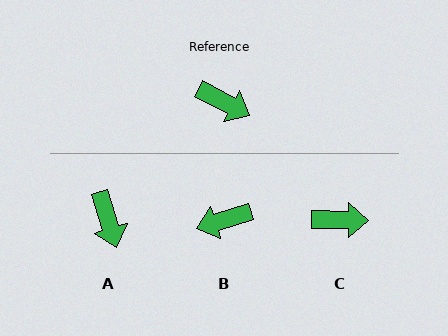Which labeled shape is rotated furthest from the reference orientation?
B, about 135 degrees away.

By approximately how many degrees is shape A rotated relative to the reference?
Approximately 46 degrees clockwise.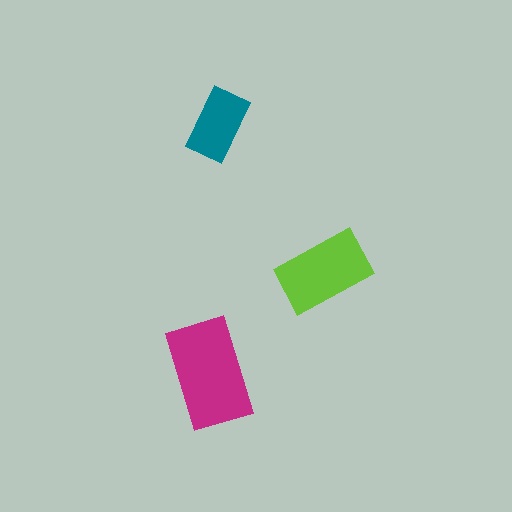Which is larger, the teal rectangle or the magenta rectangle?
The magenta one.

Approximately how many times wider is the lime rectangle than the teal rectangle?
About 1.5 times wider.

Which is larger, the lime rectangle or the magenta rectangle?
The magenta one.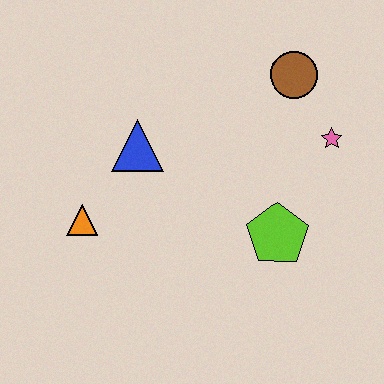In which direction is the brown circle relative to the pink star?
The brown circle is above the pink star.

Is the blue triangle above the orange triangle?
Yes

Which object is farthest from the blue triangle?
The pink star is farthest from the blue triangle.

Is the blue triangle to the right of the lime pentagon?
No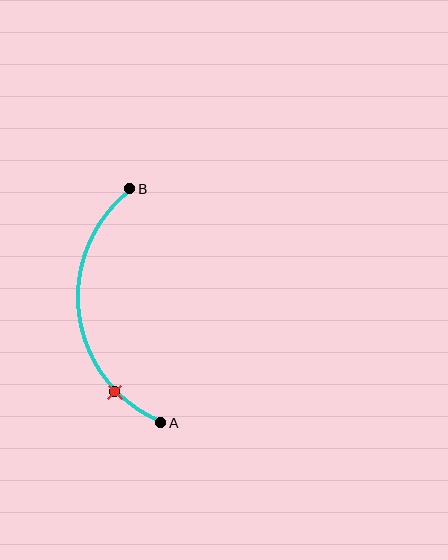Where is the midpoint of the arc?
The arc midpoint is the point on the curve farthest from the straight line joining A and B. It sits to the left of that line.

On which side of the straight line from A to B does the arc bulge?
The arc bulges to the left of the straight line connecting A and B.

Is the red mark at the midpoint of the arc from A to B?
No. The red mark lies on the arc but is closer to endpoint A. The arc midpoint would be at the point on the curve equidistant along the arc from both A and B.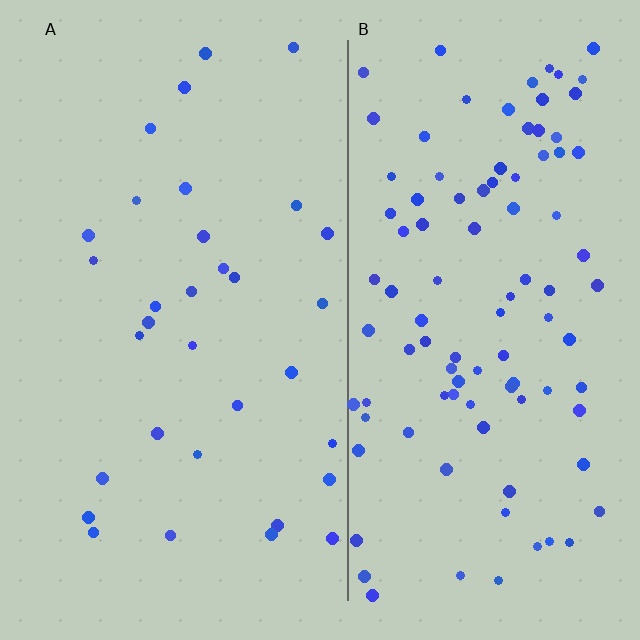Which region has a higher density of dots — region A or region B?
B (the right).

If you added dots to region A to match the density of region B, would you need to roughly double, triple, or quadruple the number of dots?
Approximately triple.